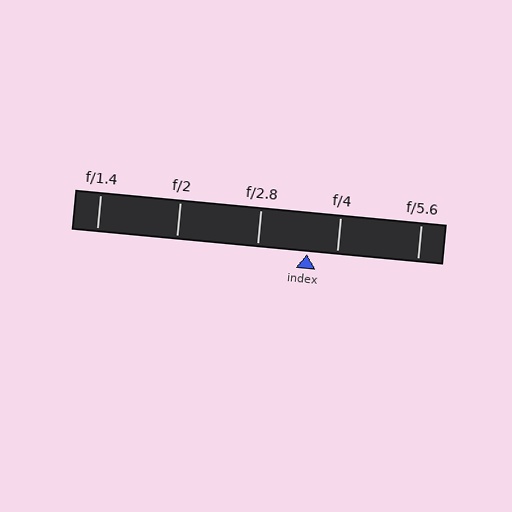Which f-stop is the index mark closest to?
The index mark is closest to f/4.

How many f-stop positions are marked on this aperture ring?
There are 5 f-stop positions marked.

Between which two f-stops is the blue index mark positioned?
The index mark is between f/2.8 and f/4.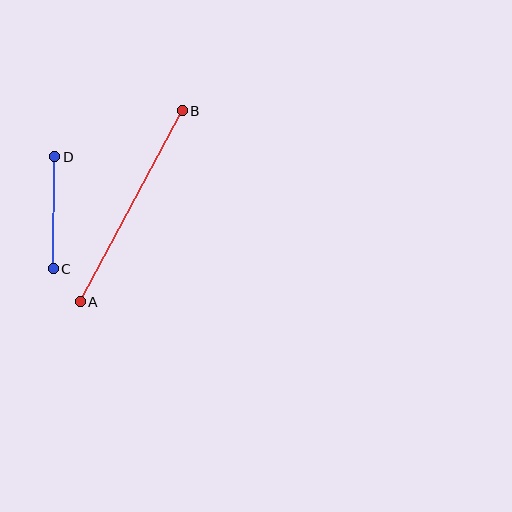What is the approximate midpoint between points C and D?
The midpoint is at approximately (54, 213) pixels.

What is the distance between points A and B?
The distance is approximately 216 pixels.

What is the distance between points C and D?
The distance is approximately 112 pixels.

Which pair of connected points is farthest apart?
Points A and B are farthest apart.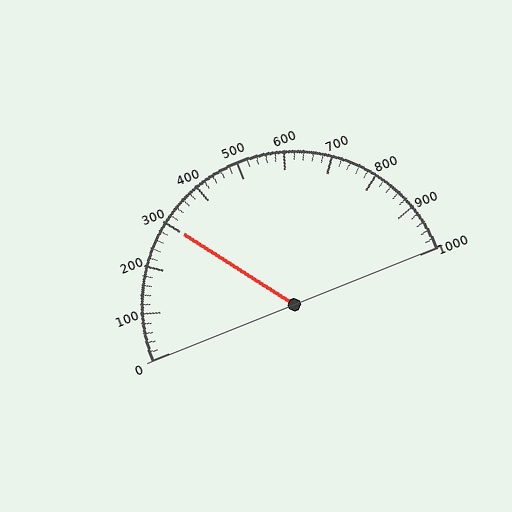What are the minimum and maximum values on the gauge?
The gauge ranges from 0 to 1000.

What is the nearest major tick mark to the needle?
The nearest major tick mark is 300.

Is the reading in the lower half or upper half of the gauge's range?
The reading is in the lower half of the range (0 to 1000).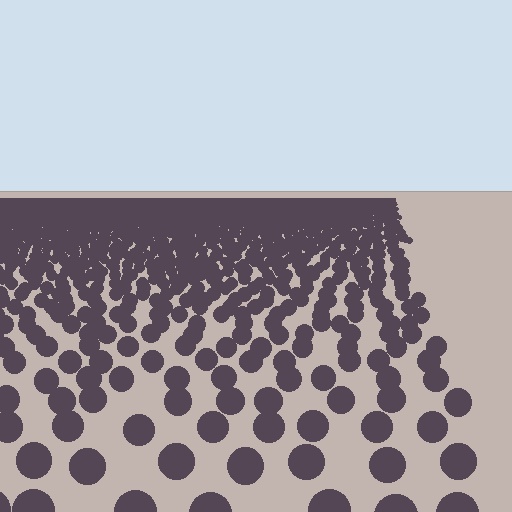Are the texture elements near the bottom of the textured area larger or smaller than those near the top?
Larger. Near the bottom, elements are closer to the viewer and appear at a bigger on-screen size.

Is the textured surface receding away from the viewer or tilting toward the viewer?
The surface is receding away from the viewer. Texture elements get smaller and denser toward the top.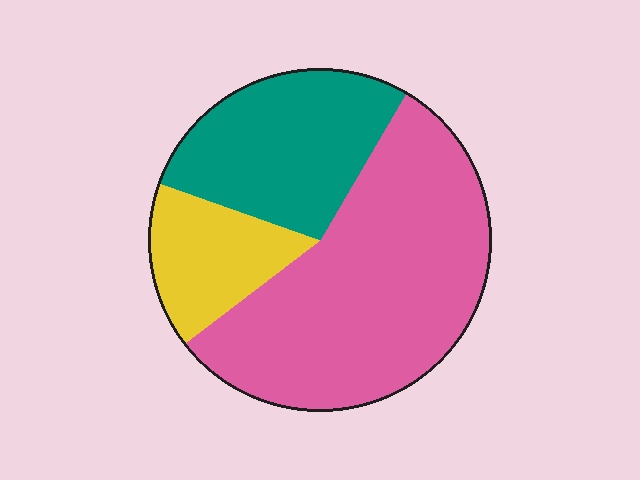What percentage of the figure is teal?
Teal covers roughly 30% of the figure.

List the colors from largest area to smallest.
From largest to smallest: pink, teal, yellow.